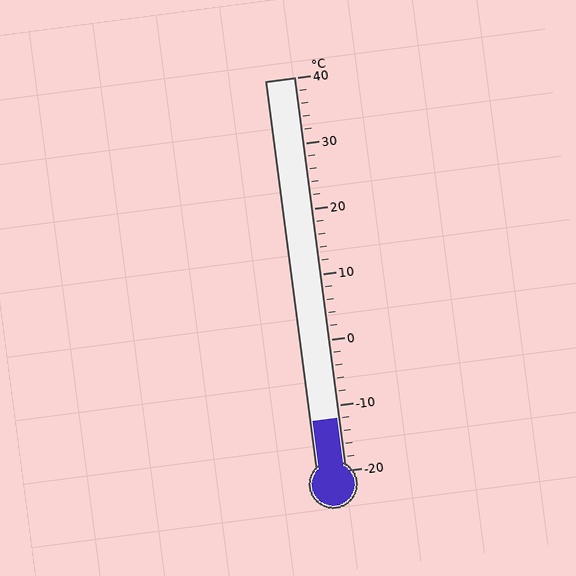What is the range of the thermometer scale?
The thermometer scale ranges from -20°C to 40°C.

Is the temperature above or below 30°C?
The temperature is below 30°C.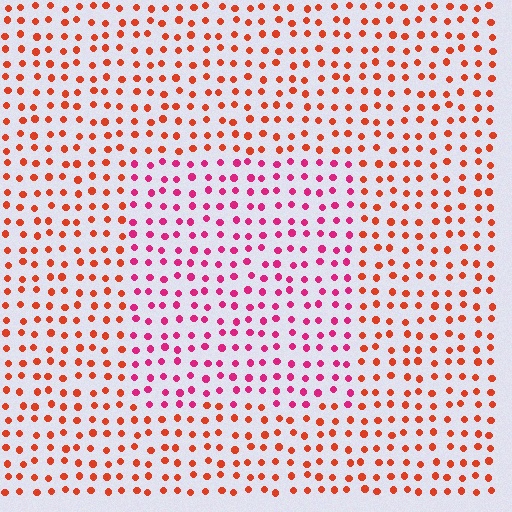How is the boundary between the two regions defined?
The boundary is defined purely by a slight shift in hue (about 40 degrees). Spacing, size, and orientation are identical on both sides.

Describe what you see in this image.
The image is filled with small red elements in a uniform arrangement. A rectangle-shaped region is visible where the elements are tinted to a slightly different hue, forming a subtle color boundary.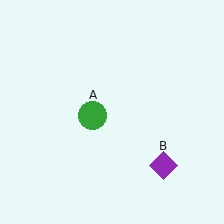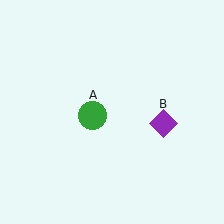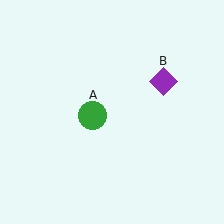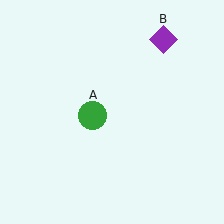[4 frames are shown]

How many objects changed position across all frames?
1 object changed position: purple diamond (object B).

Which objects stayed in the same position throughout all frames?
Green circle (object A) remained stationary.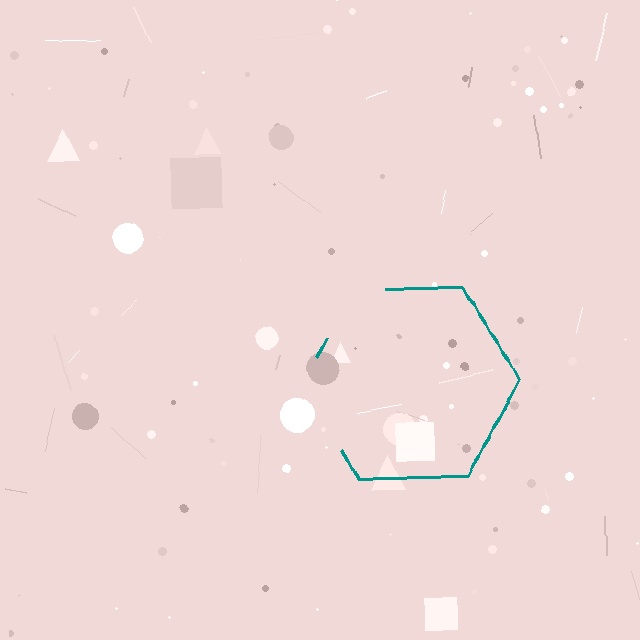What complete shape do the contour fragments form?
The contour fragments form a hexagon.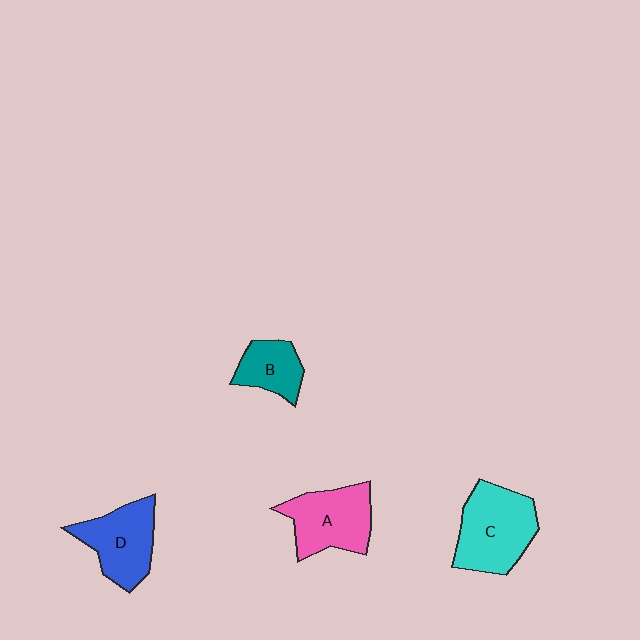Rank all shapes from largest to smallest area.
From largest to smallest: C (cyan), A (pink), D (blue), B (teal).